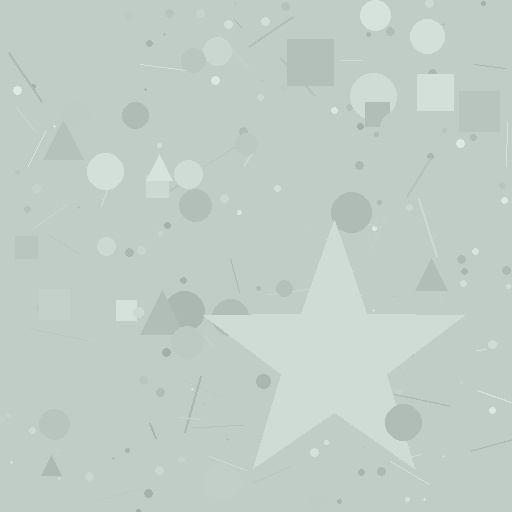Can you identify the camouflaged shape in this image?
The camouflaged shape is a star.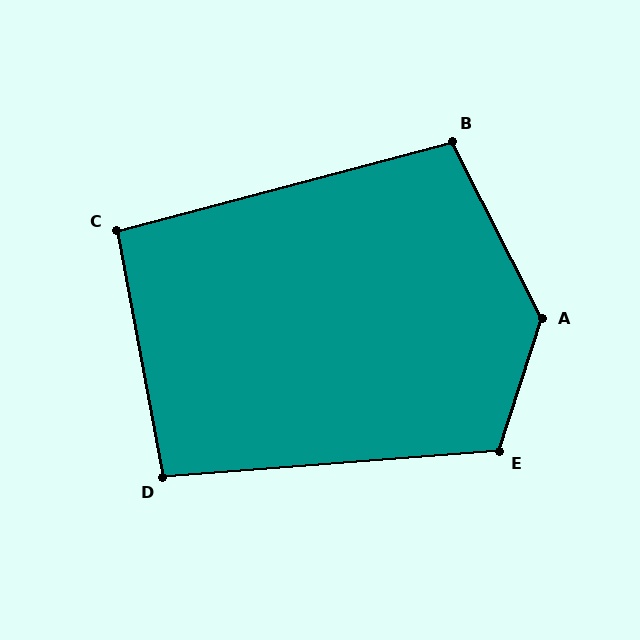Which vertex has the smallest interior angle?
C, at approximately 94 degrees.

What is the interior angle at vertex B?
Approximately 102 degrees (obtuse).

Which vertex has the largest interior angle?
A, at approximately 135 degrees.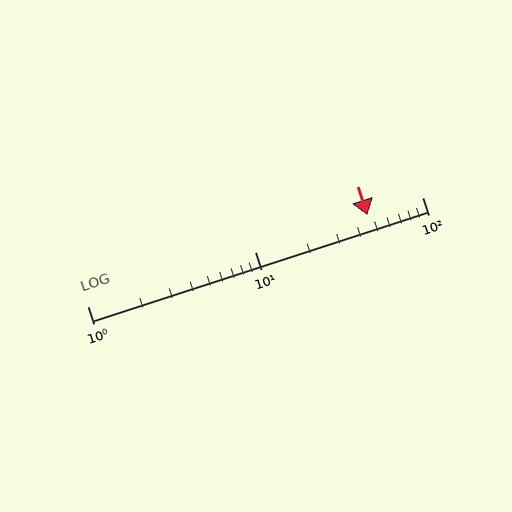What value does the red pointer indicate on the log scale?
The pointer indicates approximately 47.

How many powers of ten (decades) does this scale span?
The scale spans 2 decades, from 1 to 100.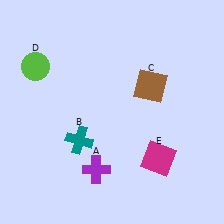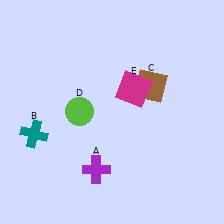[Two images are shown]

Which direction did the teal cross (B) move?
The teal cross (B) moved left.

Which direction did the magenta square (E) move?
The magenta square (E) moved up.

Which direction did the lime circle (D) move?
The lime circle (D) moved down.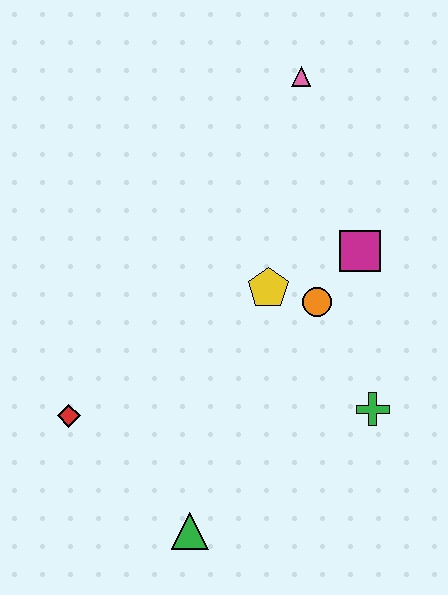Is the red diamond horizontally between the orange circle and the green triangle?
No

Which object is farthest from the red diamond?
The pink triangle is farthest from the red diamond.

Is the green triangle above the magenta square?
No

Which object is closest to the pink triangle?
The magenta square is closest to the pink triangle.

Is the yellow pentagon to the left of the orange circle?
Yes